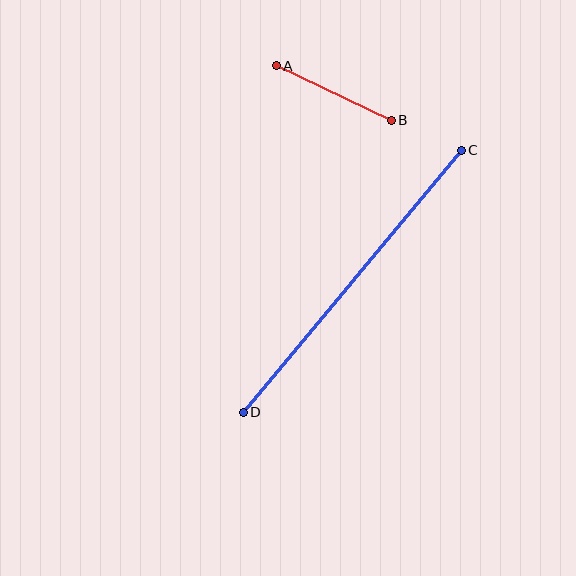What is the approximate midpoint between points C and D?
The midpoint is at approximately (352, 281) pixels.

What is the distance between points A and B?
The distance is approximately 127 pixels.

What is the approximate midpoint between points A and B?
The midpoint is at approximately (334, 93) pixels.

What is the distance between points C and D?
The distance is approximately 340 pixels.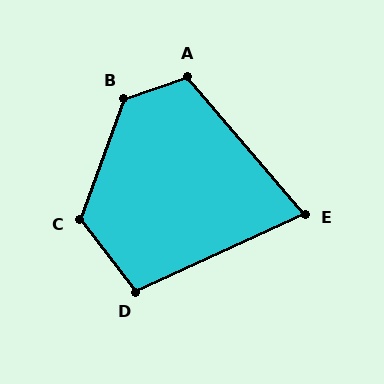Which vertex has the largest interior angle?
B, at approximately 129 degrees.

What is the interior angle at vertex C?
Approximately 123 degrees (obtuse).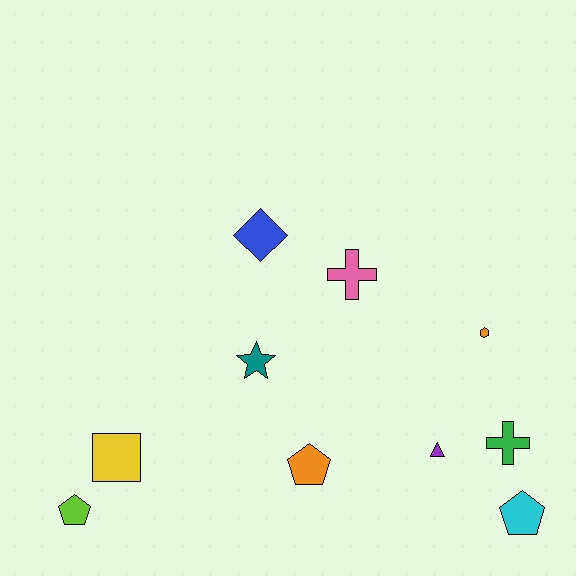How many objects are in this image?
There are 10 objects.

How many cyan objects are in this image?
There is 1 cyan object.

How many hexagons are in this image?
There is 1 hexagon.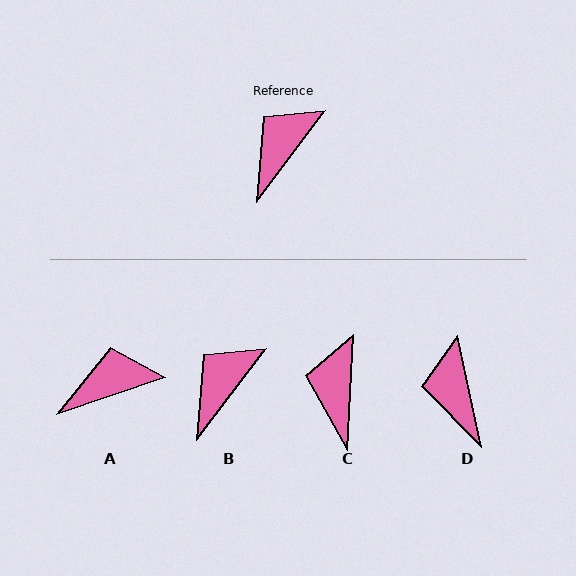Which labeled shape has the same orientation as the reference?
B.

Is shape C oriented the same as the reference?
No, it is off by about 34 degrees.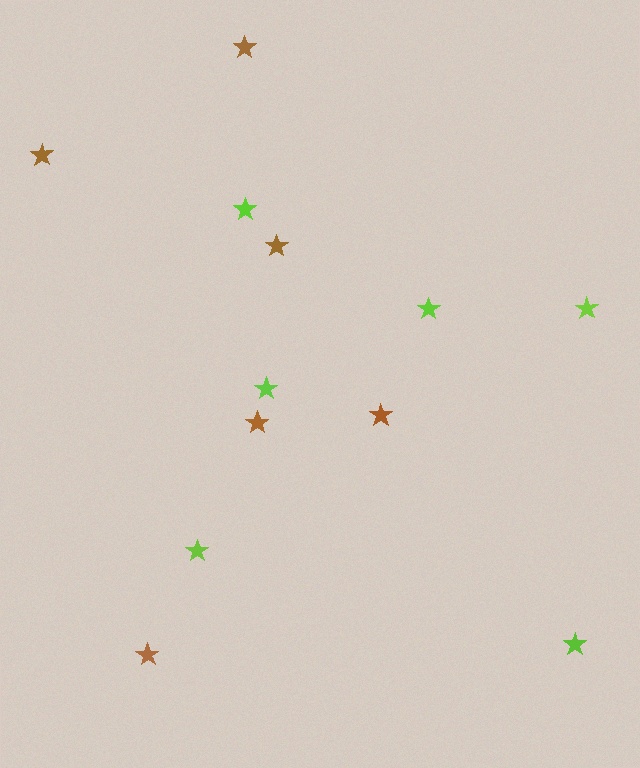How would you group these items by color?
There are 2 groups: one group of brown stars (6) and one group of lime stars (6).